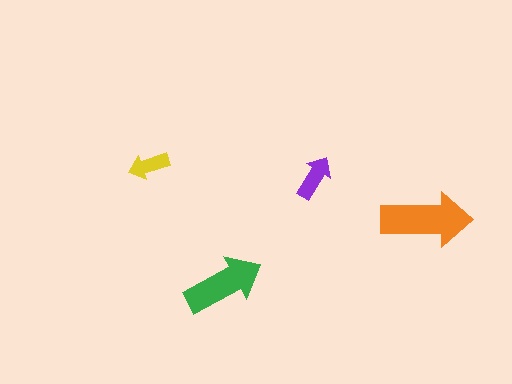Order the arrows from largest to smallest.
the orange one, the green one, the purple one, the yellow one.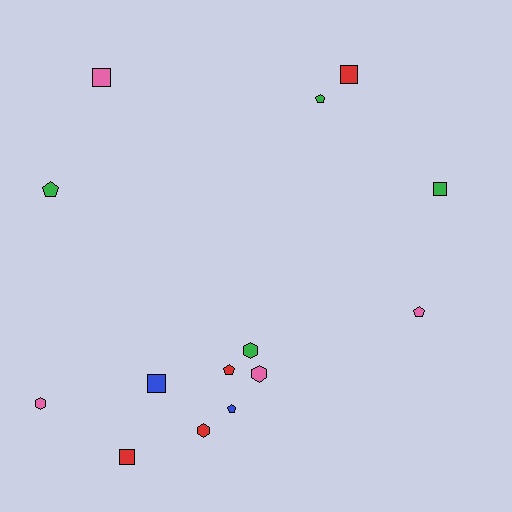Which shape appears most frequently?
Pentagon, with 5 objects.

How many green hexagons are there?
There is 1 green hexagon.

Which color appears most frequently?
Green, with 4 objects.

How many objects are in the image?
There are 14 objects.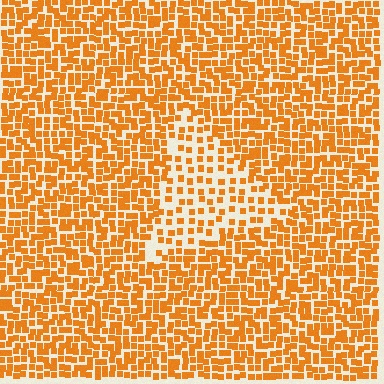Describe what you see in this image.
The image contains small orange elements arranged at two different densities. A triangle-shaped region is visible where the elements are less densely packed than the surrounding area.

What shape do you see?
I see a triangle.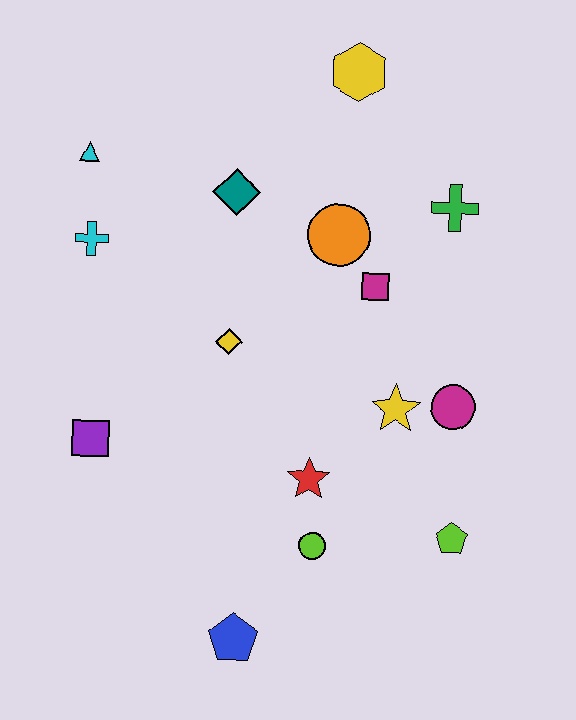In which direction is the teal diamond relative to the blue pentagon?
The teal diamond is above the blue pentagon.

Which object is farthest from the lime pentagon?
The cyan triangle is farthest from the lime pentagon.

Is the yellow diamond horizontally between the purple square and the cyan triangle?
No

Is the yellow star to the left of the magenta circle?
Yes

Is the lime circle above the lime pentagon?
No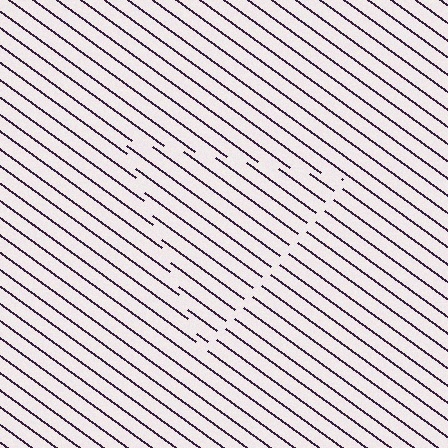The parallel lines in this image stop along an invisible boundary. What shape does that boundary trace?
An illusory triangle. The interior of the shape contains the same grating, shifted by half a period — the contour is defined by the phase discontinuity where line-ends from the inner and outer gratings abut.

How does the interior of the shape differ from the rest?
The interior of the shape contains the same grating, shifted by half a period — the contour is defined by the phase discontinuity where line-ends from the inner and outer gratings abut.